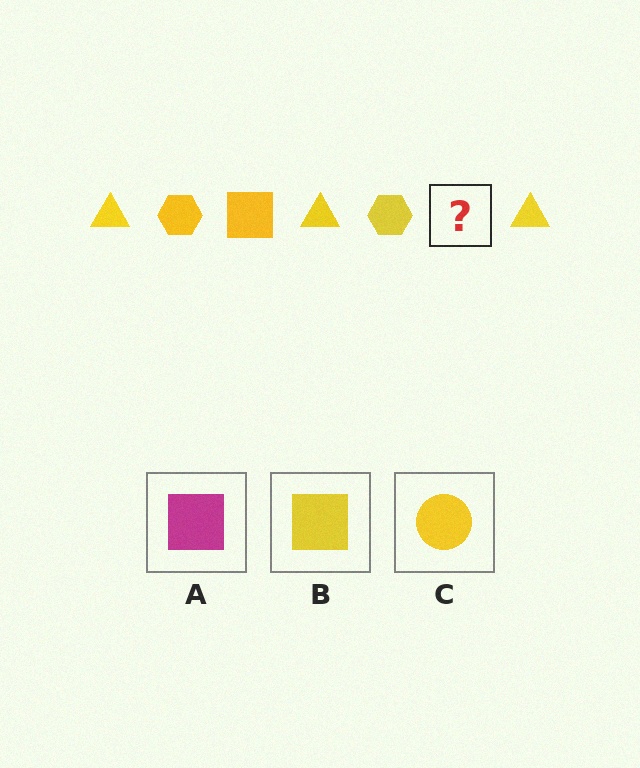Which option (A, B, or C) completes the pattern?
B.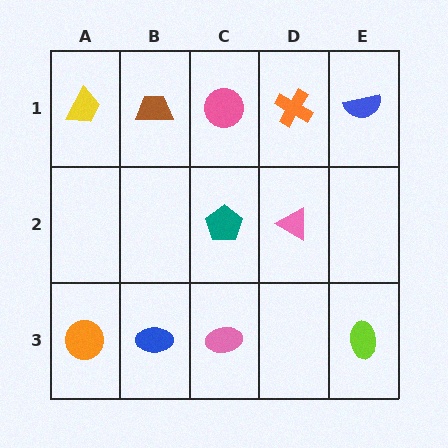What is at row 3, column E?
A lime ellipse.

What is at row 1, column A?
A yellow trapezoid.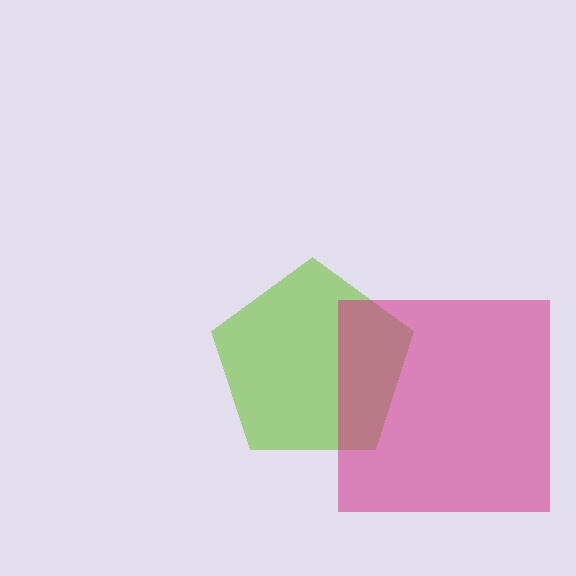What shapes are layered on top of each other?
The layered shapes are: a lime pentagon, a magenta square.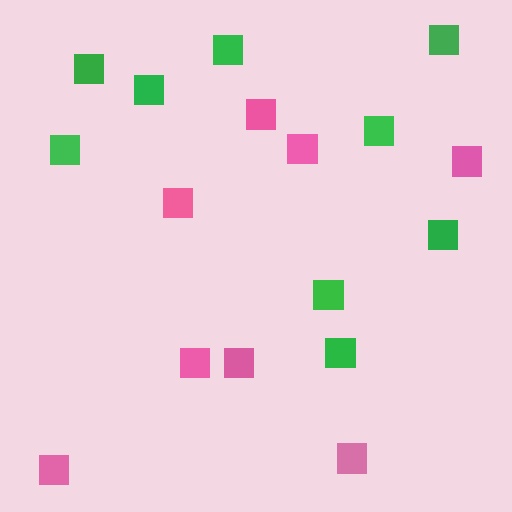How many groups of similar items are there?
There are 2 groups: one group of pink squares (8) and one group of green squares (9).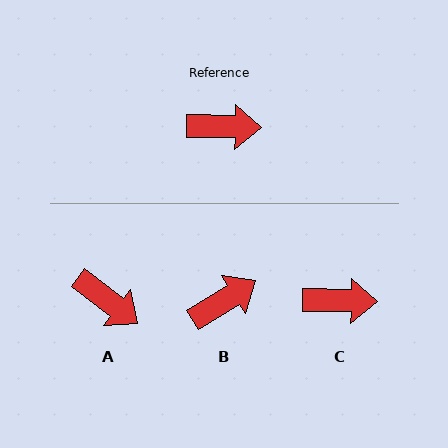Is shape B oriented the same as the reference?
No, it is off by about 33 degrees.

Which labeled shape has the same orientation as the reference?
C.